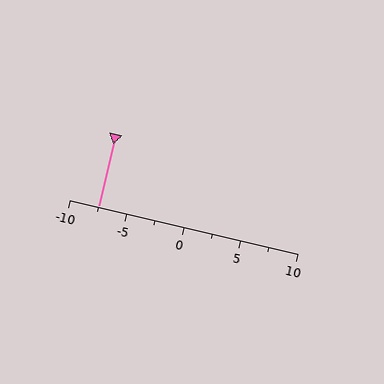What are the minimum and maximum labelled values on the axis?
The axis runs from -10 to 10.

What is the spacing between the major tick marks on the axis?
The major ticks are spaced 5 apart.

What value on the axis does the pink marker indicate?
The marker indicates approximately -7.5.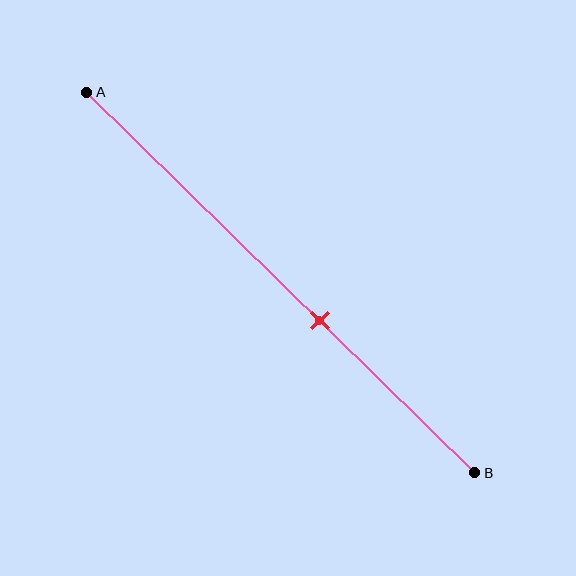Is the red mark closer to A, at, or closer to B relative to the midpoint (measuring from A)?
The red mark is closer to point B than the midpoint of segment AB.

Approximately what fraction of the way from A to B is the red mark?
The red mark is approximately 60% of the way from A to B.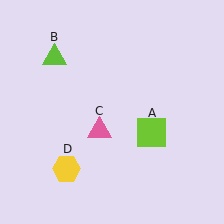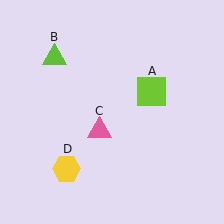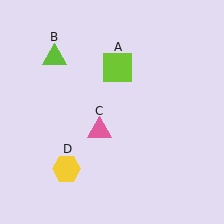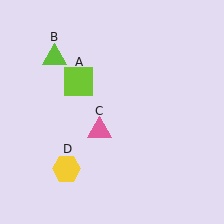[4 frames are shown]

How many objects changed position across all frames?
1 object changed position: lime square (object A).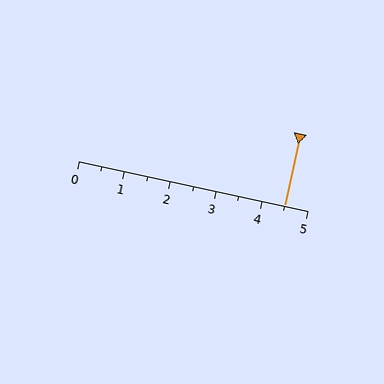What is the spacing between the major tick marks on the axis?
The major ticks are spaced 1 apart.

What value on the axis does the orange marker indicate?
The marker indicates approximately 4.5.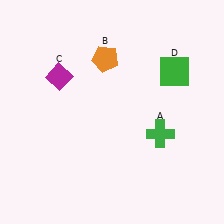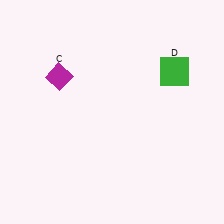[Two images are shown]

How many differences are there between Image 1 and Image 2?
There are 2 differences between the two images.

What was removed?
The green cross (A), the orange pentagon (B) were removed in Image 2.